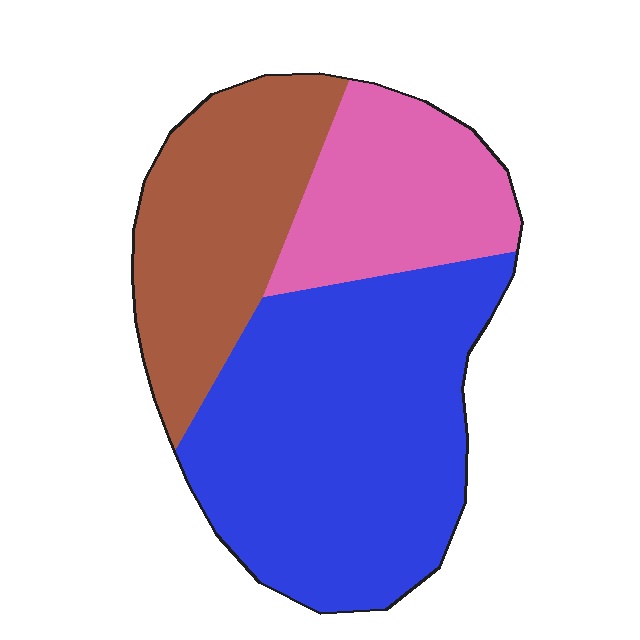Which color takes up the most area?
Blue, at roughly 50%.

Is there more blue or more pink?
Blue.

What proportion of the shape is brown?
Brown takes up about one quarter (1/4) of the shape.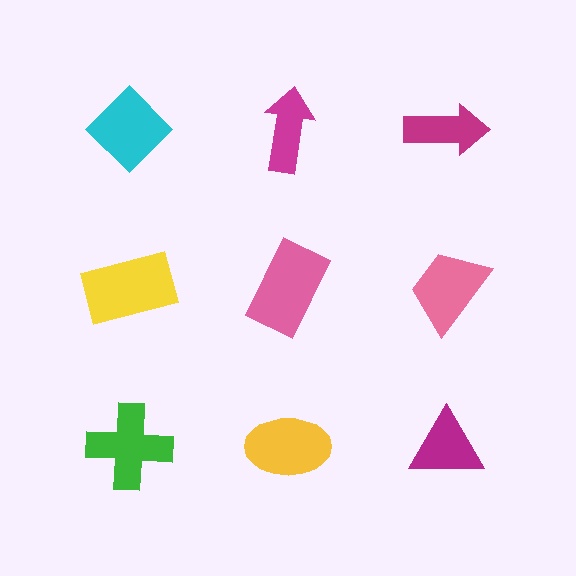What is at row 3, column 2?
A yellow ellipse.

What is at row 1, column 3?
A magenta arrow.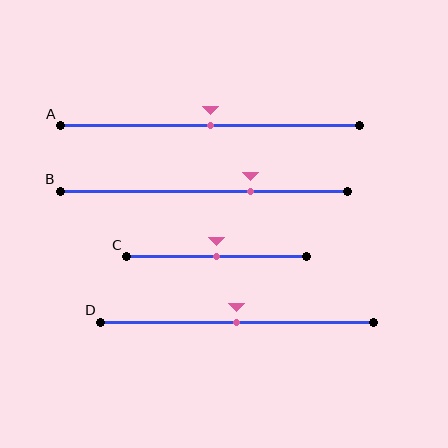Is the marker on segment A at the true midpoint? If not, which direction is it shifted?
Yes, the marker on segment A is at the true midpoint.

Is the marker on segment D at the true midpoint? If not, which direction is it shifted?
Yes, the marker on segment D is at the true midpoint.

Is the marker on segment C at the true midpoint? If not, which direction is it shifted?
Yes, the marker on segment C is at the true midpoint.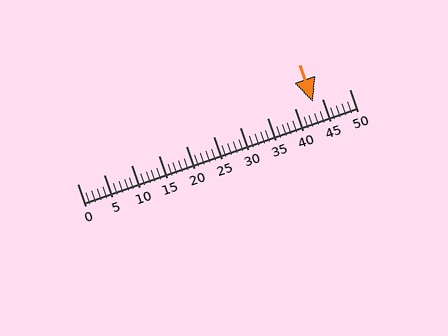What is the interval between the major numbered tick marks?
The major tick marks are spaced 5 units apart.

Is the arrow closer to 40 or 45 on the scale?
The arrow is closer to 45.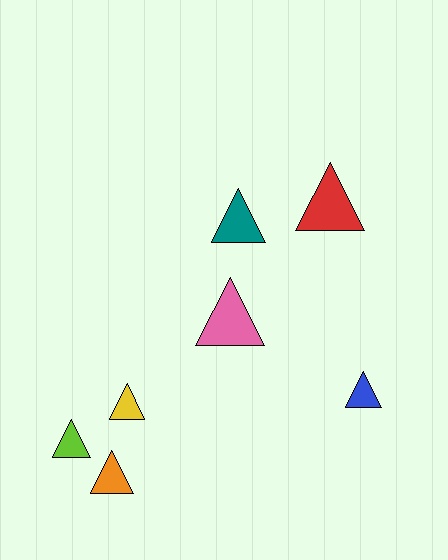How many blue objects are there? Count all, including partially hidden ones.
There is 1 blue object.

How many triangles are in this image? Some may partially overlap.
There are 7 triangles.